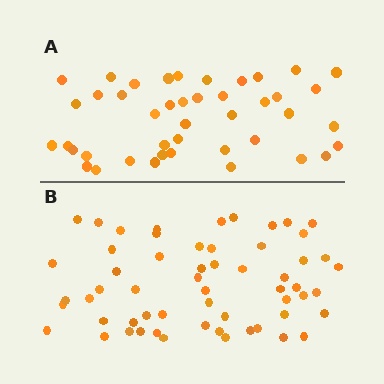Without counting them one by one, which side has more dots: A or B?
Region B (the bottom region) has more dots.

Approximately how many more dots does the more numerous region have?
Region B has approximately 15 more dots than region A.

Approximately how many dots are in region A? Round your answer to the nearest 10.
About 40 dots. (The exact count is 43, which rounds to 40.)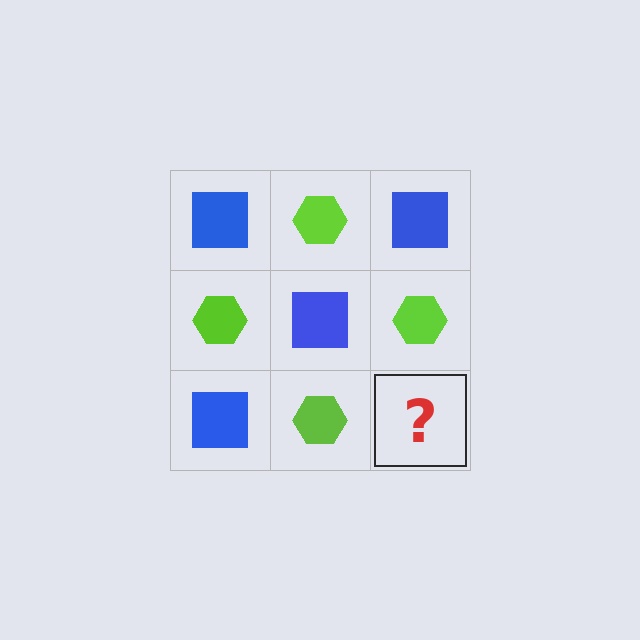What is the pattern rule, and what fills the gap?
The rule is that it alternates blue square and lime hexagon in a checkerboard pattern. The gap should be filled with a blue square.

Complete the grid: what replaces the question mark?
The question mark should be replaced with a blue square.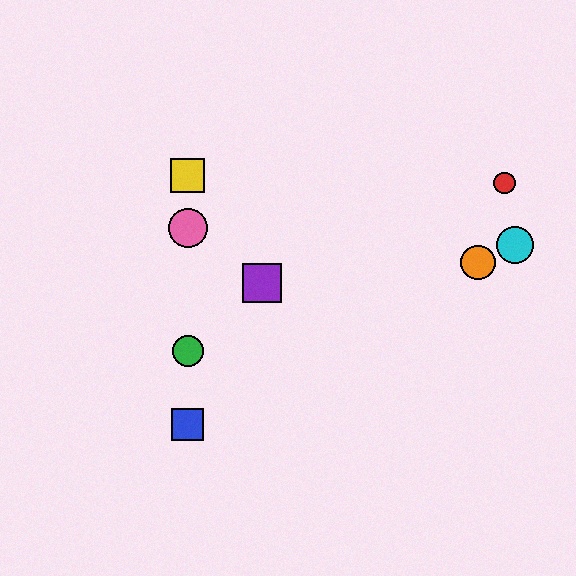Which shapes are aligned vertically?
The blue square, the green circle, the yellow square, the pink circle are aligned vertically.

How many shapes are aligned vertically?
4 shapes (the blue square, the green circle, the yellow square, the pink circle) are aligned vertically.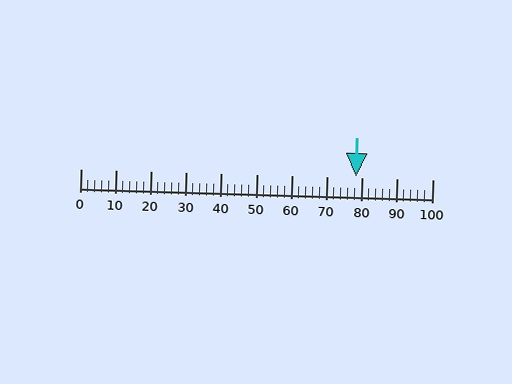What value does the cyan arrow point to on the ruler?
The cyan arrow points to approximately 78.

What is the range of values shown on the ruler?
The ruler shows values from 0 to 100.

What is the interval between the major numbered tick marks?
The major tick marks are spaced 10 units apart.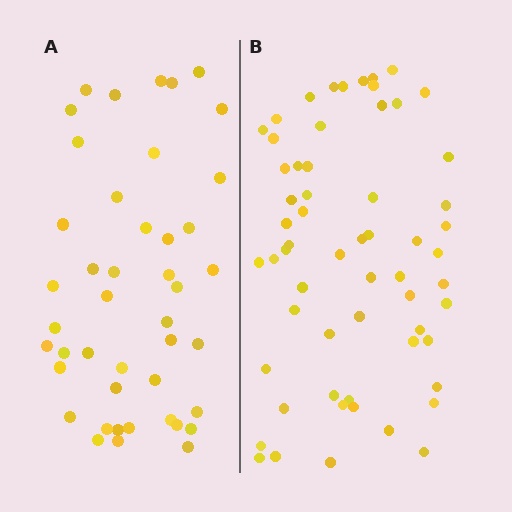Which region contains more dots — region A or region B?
Region B (the right region) has more dots.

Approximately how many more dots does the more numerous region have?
Region B has approximately 15 more dots than region A.